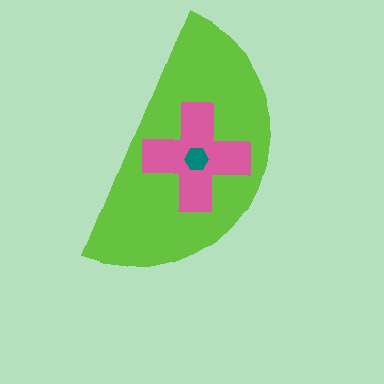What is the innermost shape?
The teal hexagon.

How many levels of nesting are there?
3.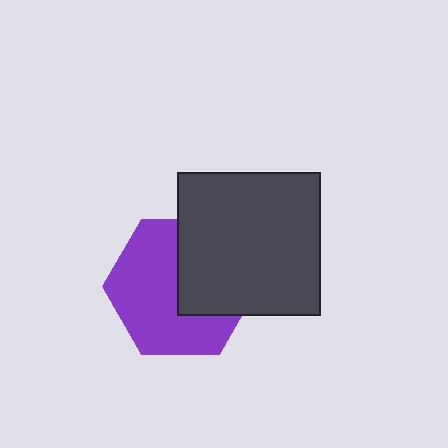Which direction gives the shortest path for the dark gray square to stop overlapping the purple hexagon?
Moving toward the upper-right gives the shortest separation.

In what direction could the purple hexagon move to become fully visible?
The purple hexagon could move toward the lower-left. That would shift it out from behind the dark gray square entirely.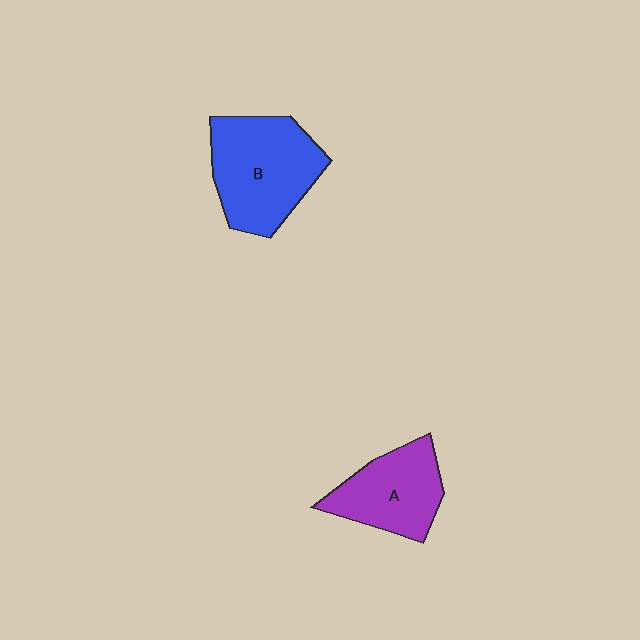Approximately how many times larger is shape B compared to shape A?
Approximately 1.4 times.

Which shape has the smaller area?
Shape A (purple).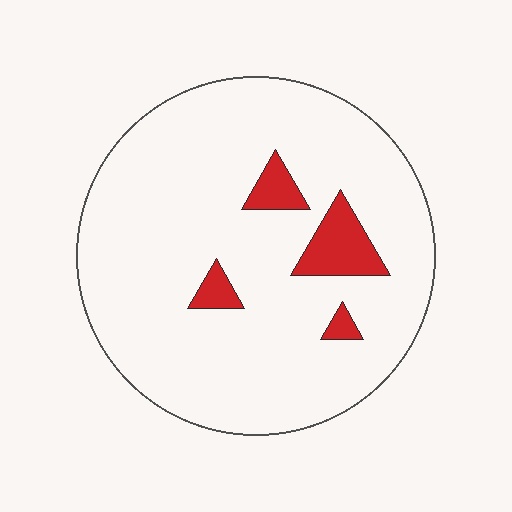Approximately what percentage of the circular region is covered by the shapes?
Approximately 10%.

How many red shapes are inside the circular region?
4.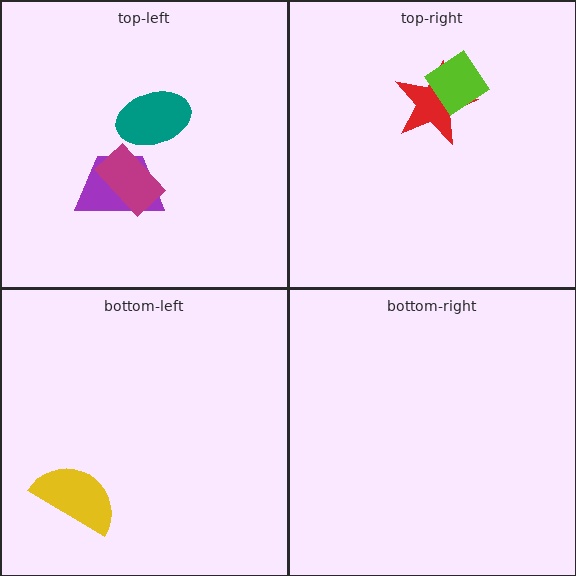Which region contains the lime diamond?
The top-right region.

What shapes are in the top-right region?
The red star, the lime diamond.